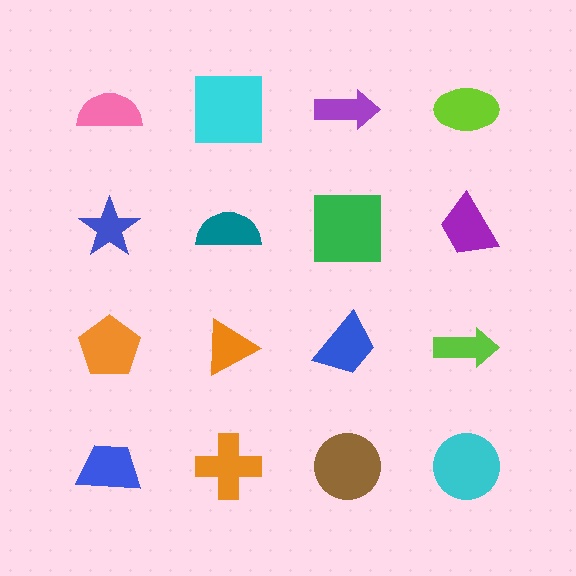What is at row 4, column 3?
A brown circle.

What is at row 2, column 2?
A teal semicircle.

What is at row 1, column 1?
A pink semicircle.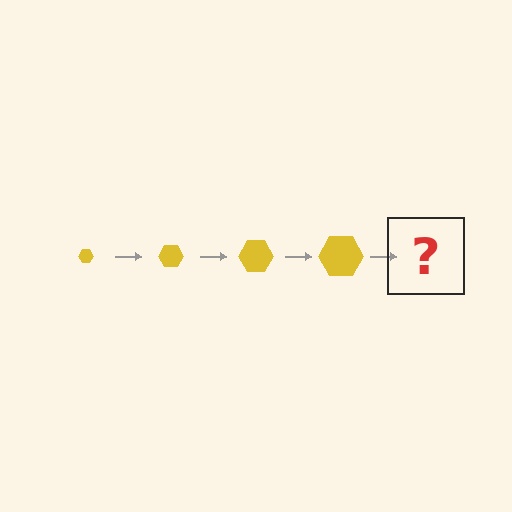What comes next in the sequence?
The next element should be a yellow hexagon, larger than the previous one.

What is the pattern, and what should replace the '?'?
The pattern is that the hexagon gets progressively larger each step. The '?' should be a yellow hexagon, larger than the previous one.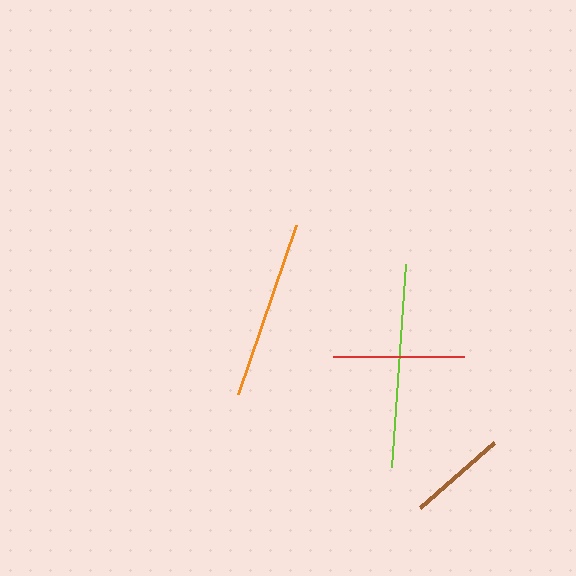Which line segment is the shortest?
The brown line is the shortest at approximately 98 pixels.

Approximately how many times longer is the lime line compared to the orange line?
The lime line is approximately 1.1 times the length of the orange line.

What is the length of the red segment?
The red segment is approximately 131 pixels long.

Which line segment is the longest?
The lime line is the longest at approximately 203 pixels.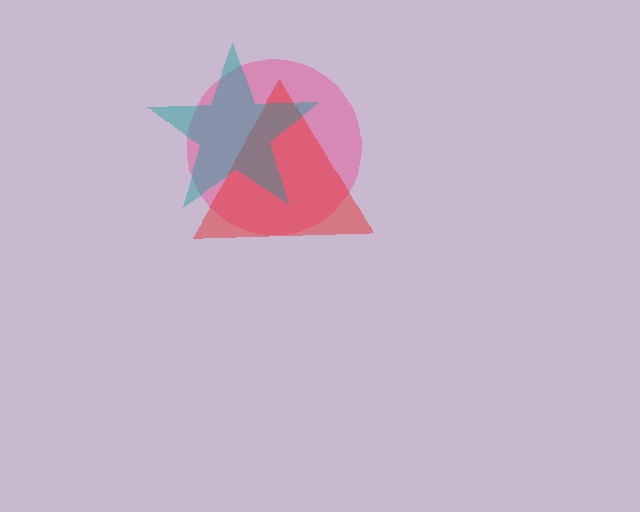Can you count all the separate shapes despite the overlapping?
Yes, there are 3 separate shapes.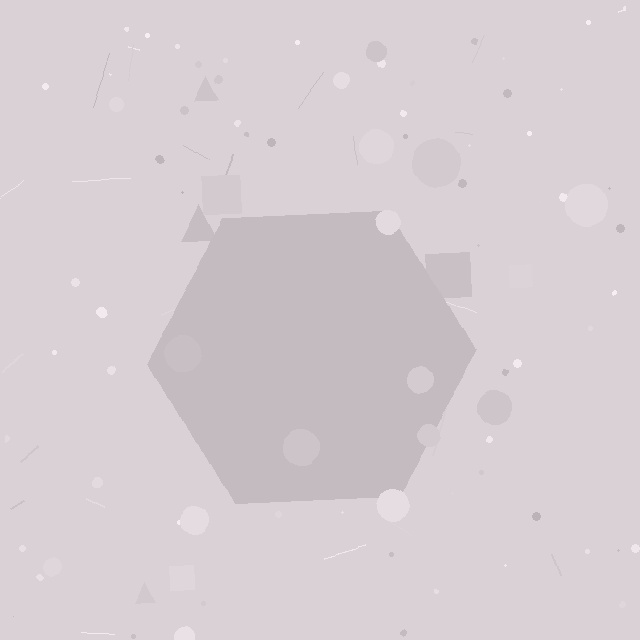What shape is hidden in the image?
A hexagon is hidden in the image.